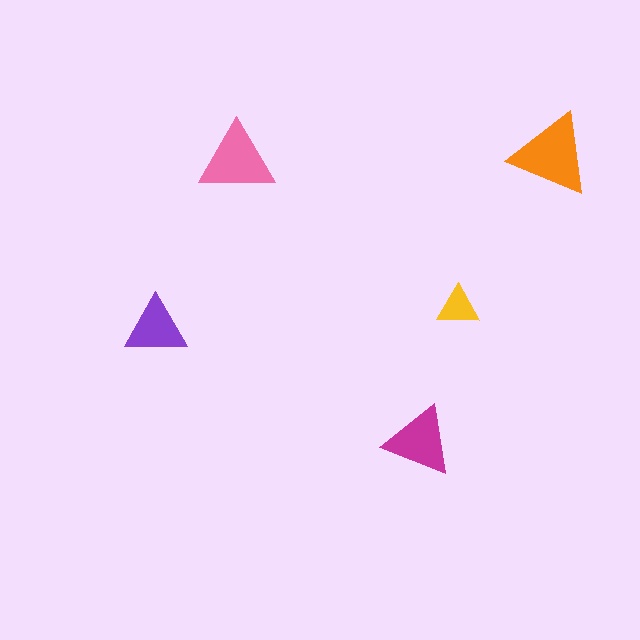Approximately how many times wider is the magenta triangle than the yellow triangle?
About 1.5 times wider.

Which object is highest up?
The orange triangle is topmost.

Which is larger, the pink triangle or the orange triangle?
The orange one.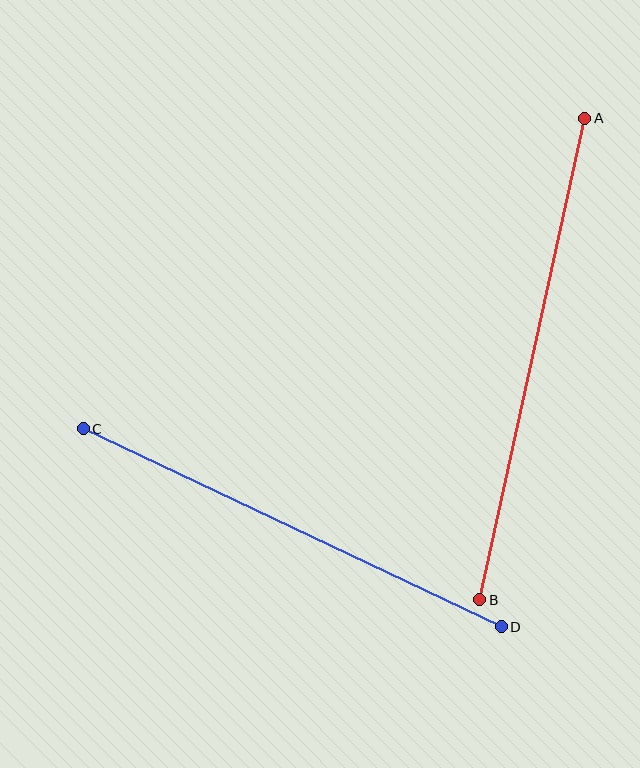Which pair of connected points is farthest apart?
Points A and B are farthest apart.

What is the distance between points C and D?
The distance is approximately 462 pixels.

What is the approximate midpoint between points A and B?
The midpoint is at approximately (532, 359) pixels.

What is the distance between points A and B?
The distance is approximately 493 pixels.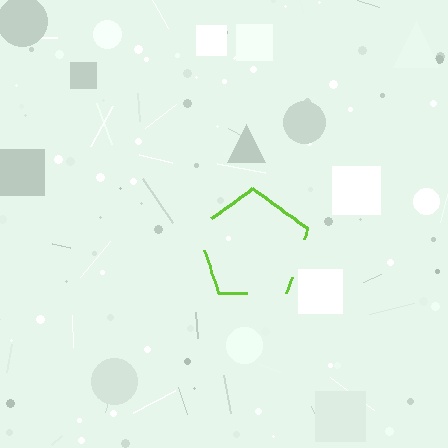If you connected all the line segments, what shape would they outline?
They would outline a pentagon.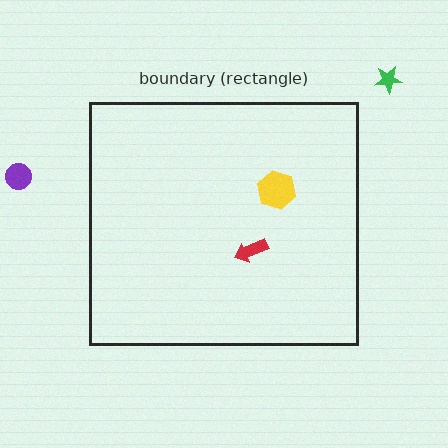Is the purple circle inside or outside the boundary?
Outside.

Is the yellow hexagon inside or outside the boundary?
Inside.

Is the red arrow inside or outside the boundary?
Inside.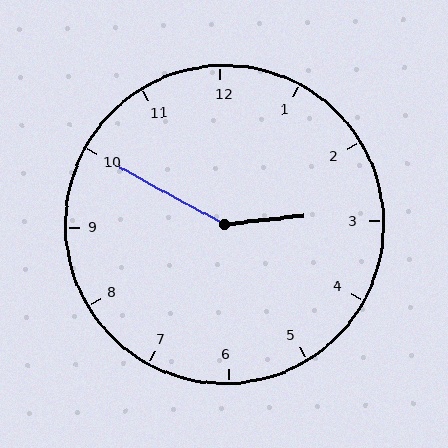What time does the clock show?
2:50.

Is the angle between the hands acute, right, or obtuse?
It is obtuse.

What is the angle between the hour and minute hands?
Approximately 145 degrees.